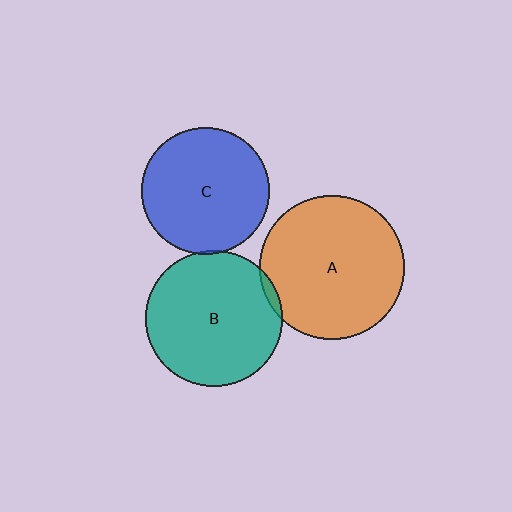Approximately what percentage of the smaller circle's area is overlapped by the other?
Approximately 5%.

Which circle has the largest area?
Circle A (orange).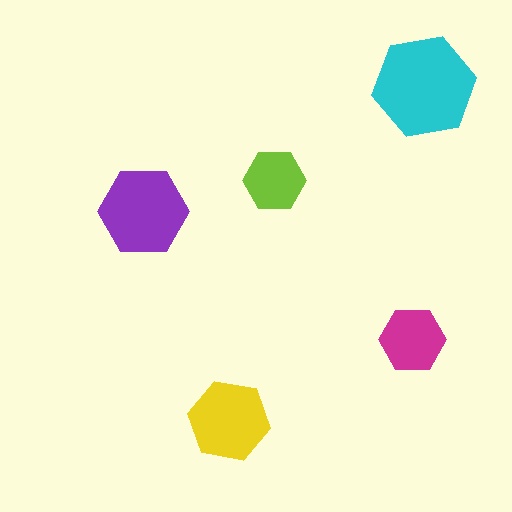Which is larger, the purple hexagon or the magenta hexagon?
The purple one.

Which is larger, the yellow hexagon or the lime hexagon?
The yellow one.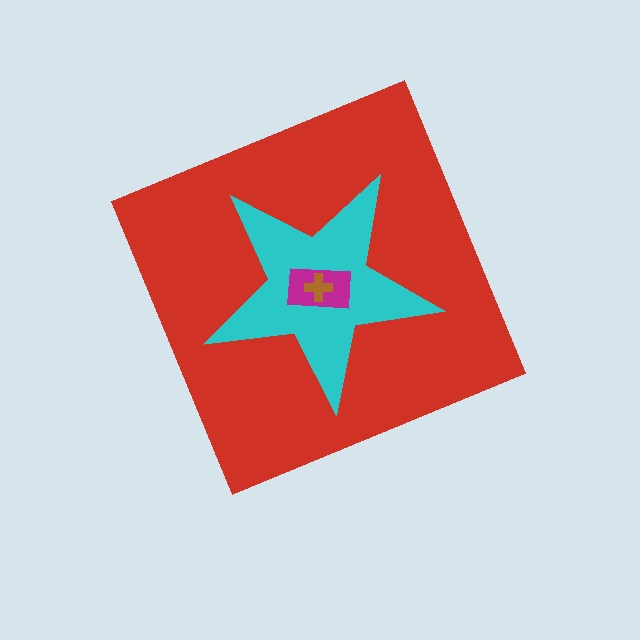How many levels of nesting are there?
4.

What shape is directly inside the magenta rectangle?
The brown cross.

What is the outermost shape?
The red diamond.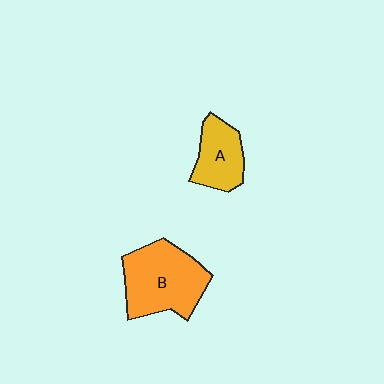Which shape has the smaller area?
Shape A (yellow).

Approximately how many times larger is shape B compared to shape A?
Approximately 1.7 times.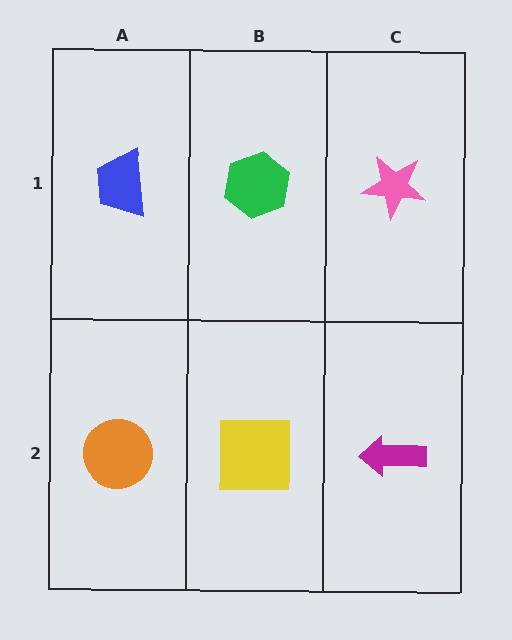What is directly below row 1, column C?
A magenta arrow.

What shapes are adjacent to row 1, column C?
A magenta arrow (row 2, column C), a green hexagon (row 1, column B).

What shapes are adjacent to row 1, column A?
An orange circle (row 2, column A), a green hexagon (row 1, column B).